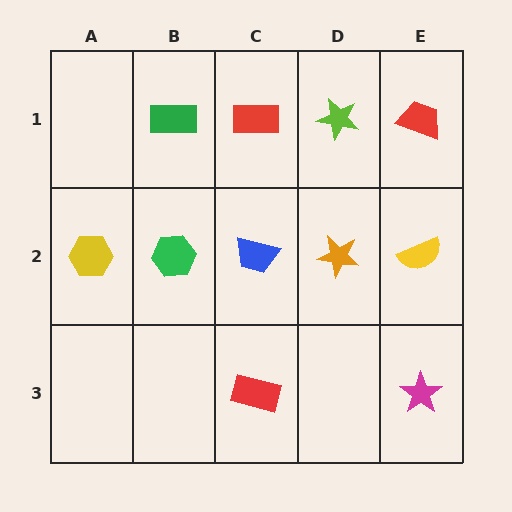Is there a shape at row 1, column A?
No, that cell is empty.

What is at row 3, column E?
A magenta star.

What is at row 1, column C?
A red rectangle.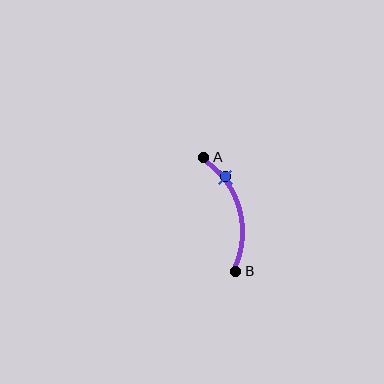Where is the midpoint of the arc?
The arc midpoint is the point on the curve farthest from the straight line joining A and B. It sits to the right of that line.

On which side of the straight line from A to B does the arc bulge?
The arc bulges to the right of the straight line connecting A and B.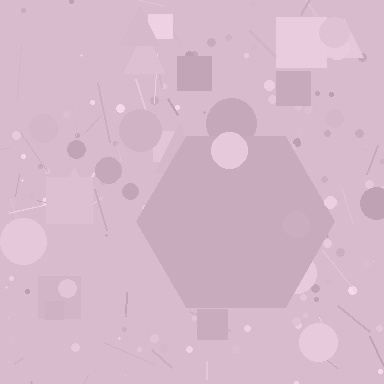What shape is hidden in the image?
A hexagon is hidden in the image.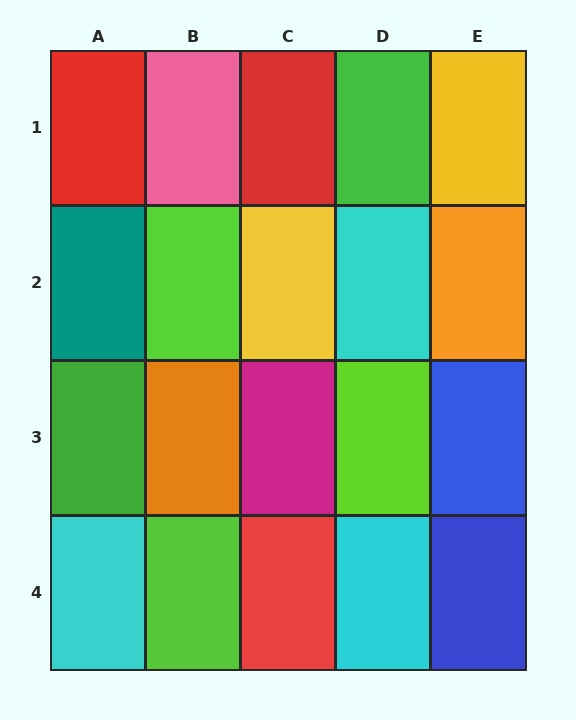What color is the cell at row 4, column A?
Cyan.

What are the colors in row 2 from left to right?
Teal, lime, yellow, cyan, orange.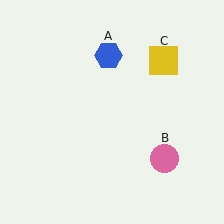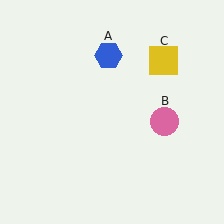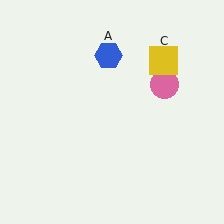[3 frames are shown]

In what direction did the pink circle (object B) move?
The pink circle (object B) moved up.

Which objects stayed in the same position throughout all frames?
Blue hexagon (object A) and yellow square (object C) remained stationary.